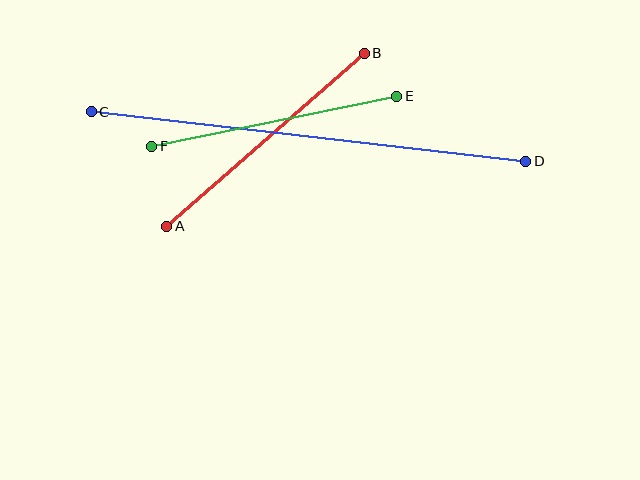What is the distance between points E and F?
The distance is approximately 250 pixels.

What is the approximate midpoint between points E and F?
The midpoint is at approximately (274, 121) pixels.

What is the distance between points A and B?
The distance is approximately 262 pixels.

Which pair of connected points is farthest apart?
Points C and D are farthest apart.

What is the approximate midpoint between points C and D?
The midpoint is at approximately (308, 137) pixels.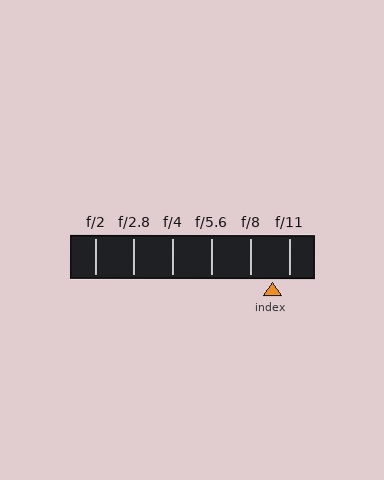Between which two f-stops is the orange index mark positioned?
The index mark is between f/8 and f/11.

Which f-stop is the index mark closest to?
The index mark is closest to f/11.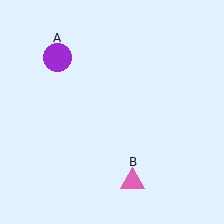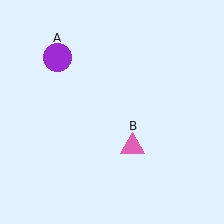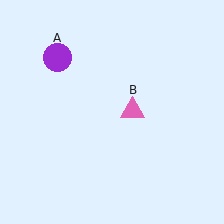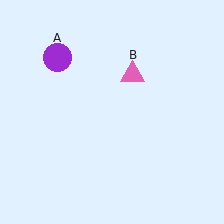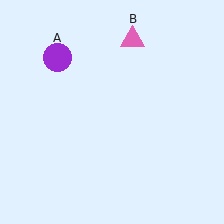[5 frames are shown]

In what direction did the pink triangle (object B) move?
The pink triangle (object B) moved up.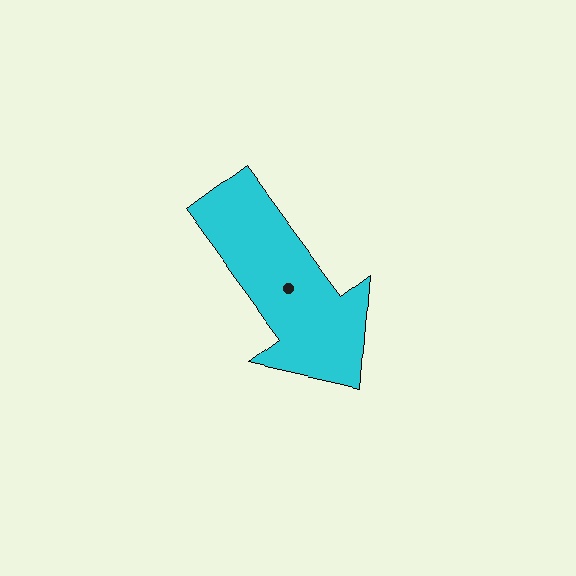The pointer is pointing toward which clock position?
Roughly 5 o'clock.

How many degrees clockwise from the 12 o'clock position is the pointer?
Approximately 144 degrees.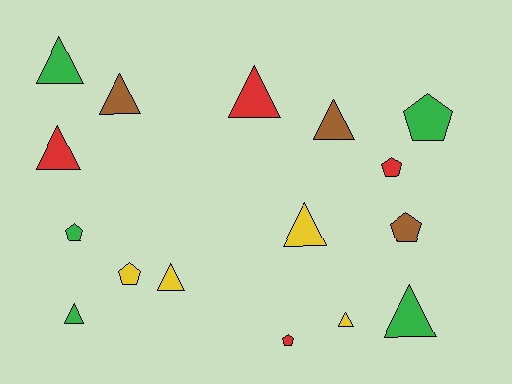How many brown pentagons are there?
There is 1 brown pentagon.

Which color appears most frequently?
Green, with 5 objects.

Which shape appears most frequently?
Triangle, with 10 objects.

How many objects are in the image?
There are 16 objects.